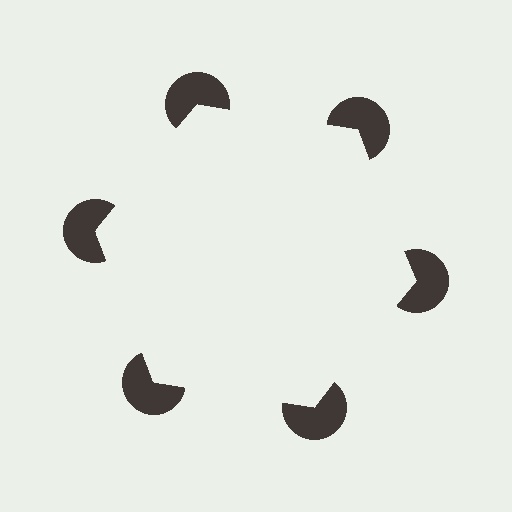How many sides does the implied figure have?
6 sides.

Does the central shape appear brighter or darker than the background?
It typically appears slightly brighter than the background, even though no actual brightness change is drawn.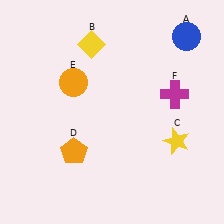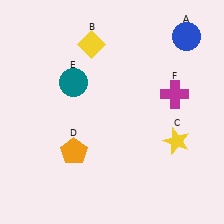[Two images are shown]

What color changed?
The circle (E) changed from orange in Image 1 to teal in Image 2.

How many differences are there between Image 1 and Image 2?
There is 1 difference between the two images.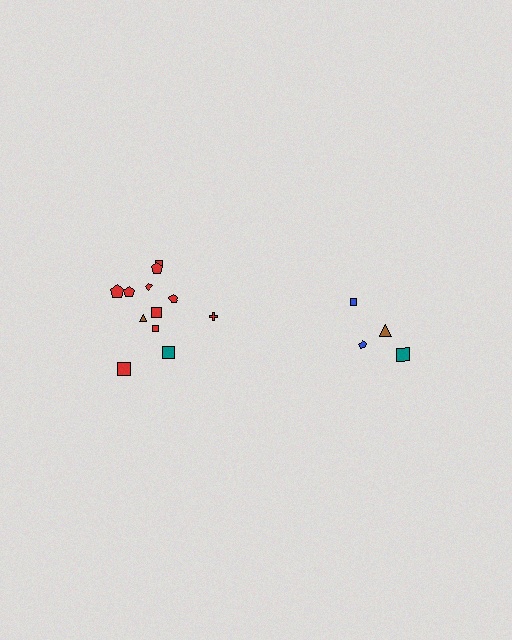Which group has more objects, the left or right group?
The left group.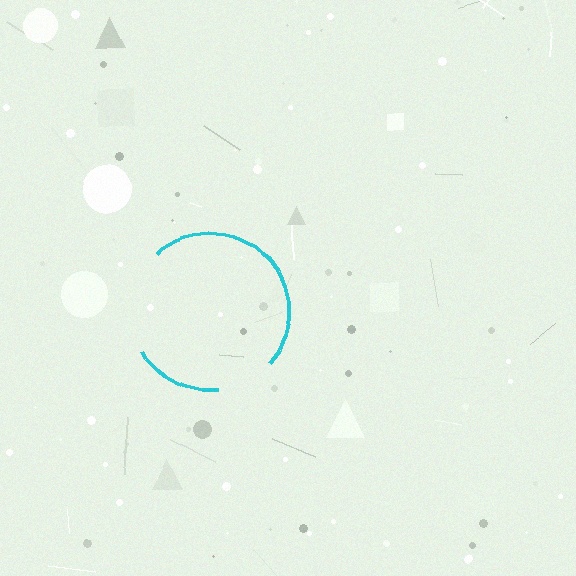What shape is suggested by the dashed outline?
The dashed outline suggests a circle.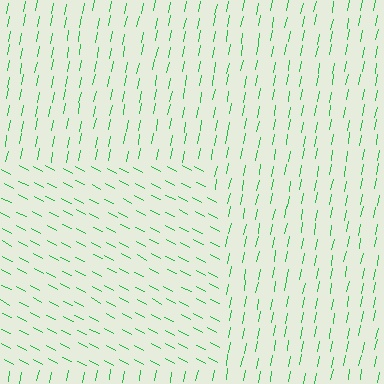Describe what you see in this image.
The image is filled with small green line segments. A rectangle region in the image has lines oriented differently from the surrounding lines, creating a visible texture boundary.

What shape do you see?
I see a rectangle.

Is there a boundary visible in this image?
Yes, there is a texture boundary formed by a change in line orientation.